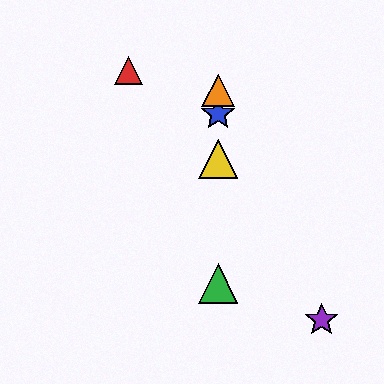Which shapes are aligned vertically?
The blue star, the green triangle, the yellow triangle, the orange triangle are aligned vertically.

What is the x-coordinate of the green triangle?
The green triangle is at x≈218.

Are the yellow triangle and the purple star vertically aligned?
No, the yellow triangle is at x≈218 and the purple star is at x≈322.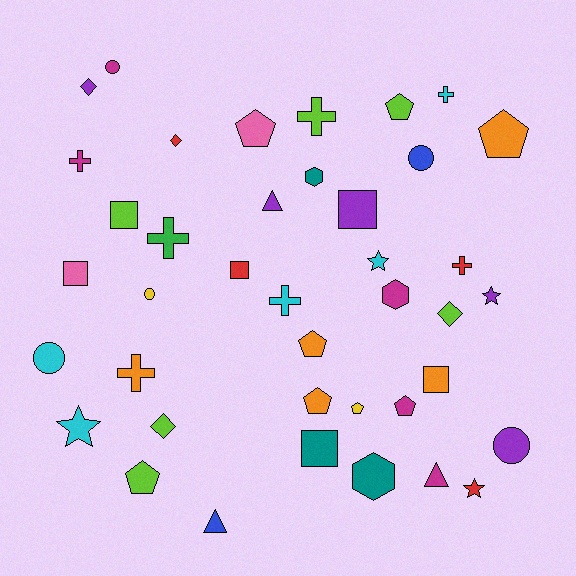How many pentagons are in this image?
There are 8 pentagons.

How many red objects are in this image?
There are 4 red objects.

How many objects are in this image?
There are 40 objects.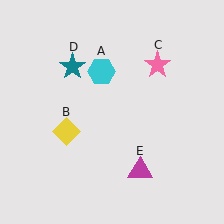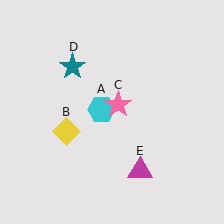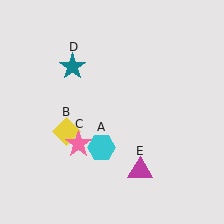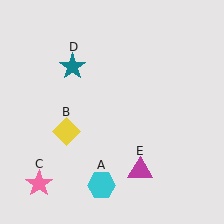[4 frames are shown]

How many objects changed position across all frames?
2 objects changed position: cyan hexagon (object A), pink star (object C).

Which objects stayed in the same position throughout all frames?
Yellow diamond (object B) and teal star (object D) and magenta triangle (object E) remained stationary.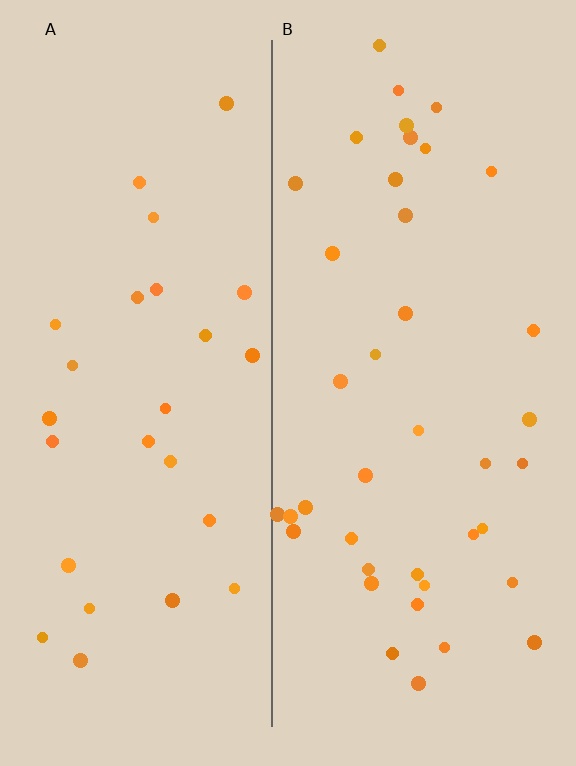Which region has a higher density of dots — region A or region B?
B (the right).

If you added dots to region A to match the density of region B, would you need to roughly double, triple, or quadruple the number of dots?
Approximately double.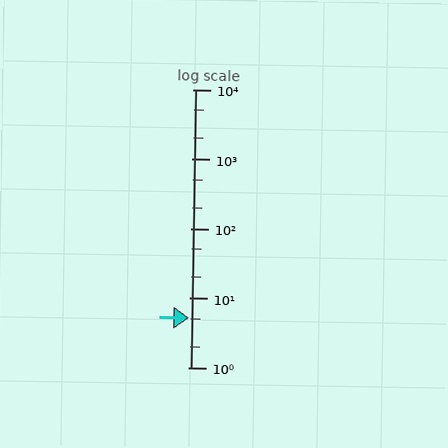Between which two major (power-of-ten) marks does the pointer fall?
The pointer is between 1 and 10.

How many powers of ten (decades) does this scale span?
The scale spans 4 decades, from 1 to 10000.